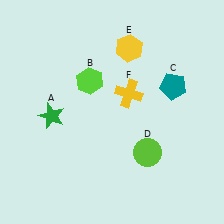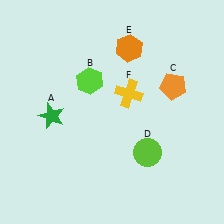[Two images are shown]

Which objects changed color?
C changed from teal to orange. E changed from yellow to orange.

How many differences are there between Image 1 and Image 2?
There are 2 differences between the two images.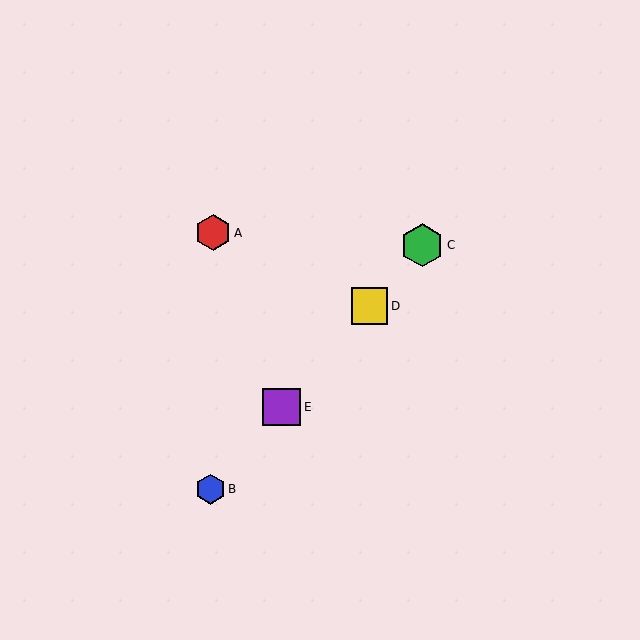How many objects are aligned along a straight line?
4 objects (B, C, D, E) are aligned along a straight line.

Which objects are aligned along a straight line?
Objects B, C, D, E are aligned along a straight line.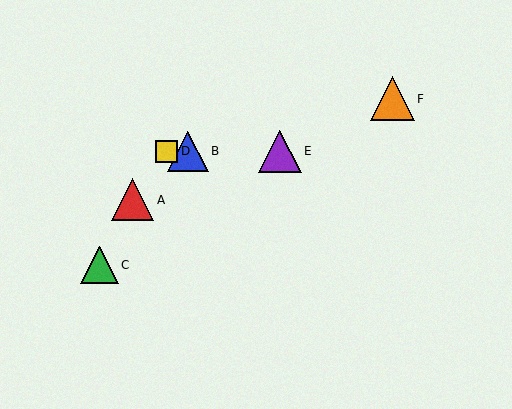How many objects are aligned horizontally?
3 objects (B, D, E) are aligned horizontally.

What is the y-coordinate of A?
Object A is at y≈200.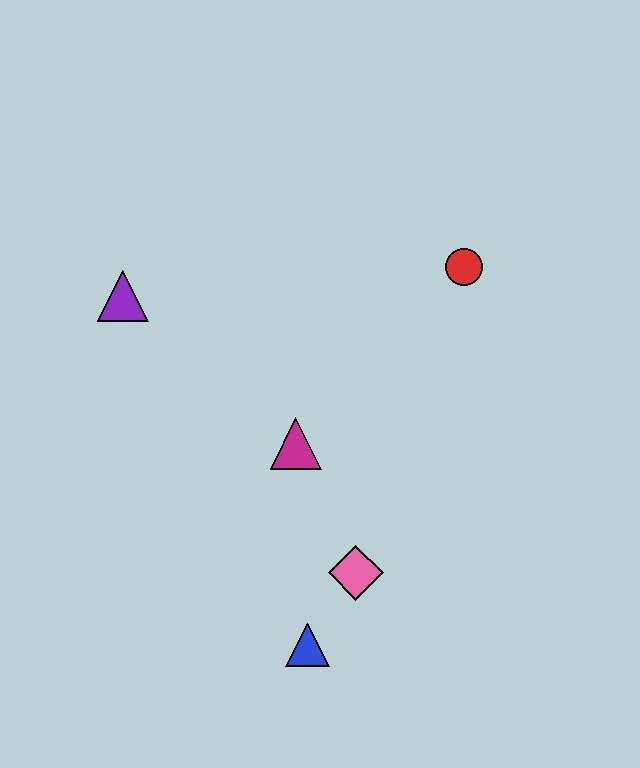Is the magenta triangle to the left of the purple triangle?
No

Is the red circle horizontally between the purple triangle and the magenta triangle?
No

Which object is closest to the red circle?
The magenta triangle is closest to the red circle.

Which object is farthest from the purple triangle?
The blue triangle is farthest from the purple triangle.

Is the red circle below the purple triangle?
No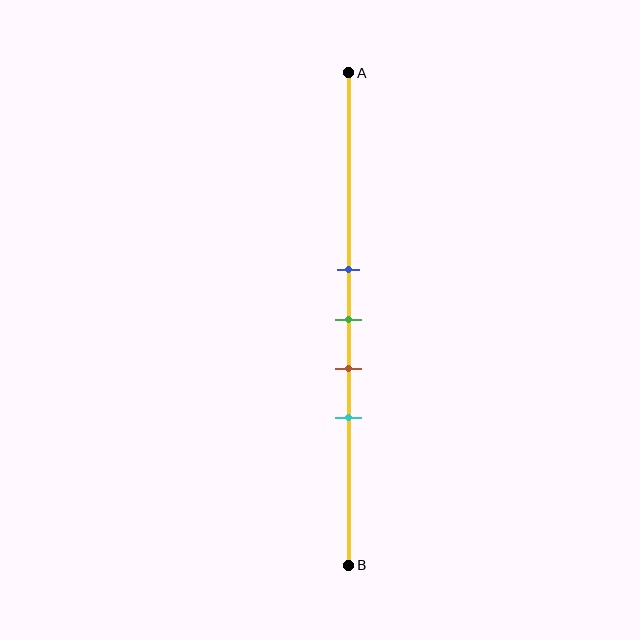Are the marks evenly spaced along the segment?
Yes, the marks are approximately evenly spaced.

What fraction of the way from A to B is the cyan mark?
The cyan mark is approximately 70% (0.7) of the way from A to B.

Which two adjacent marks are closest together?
The blue and green marks are the closest adjacent pair.